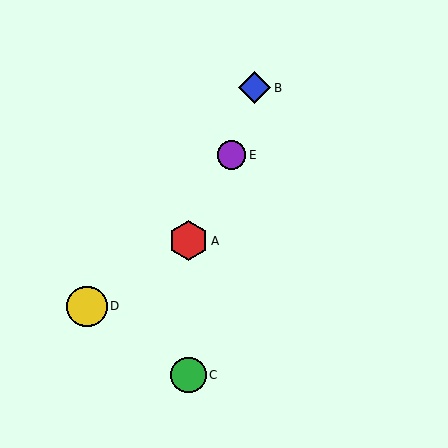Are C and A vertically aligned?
Yes, both are at x≈188.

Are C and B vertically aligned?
No, C is at x≈188 and B is at x≈255.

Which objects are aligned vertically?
Objects A, C are aligned vertically.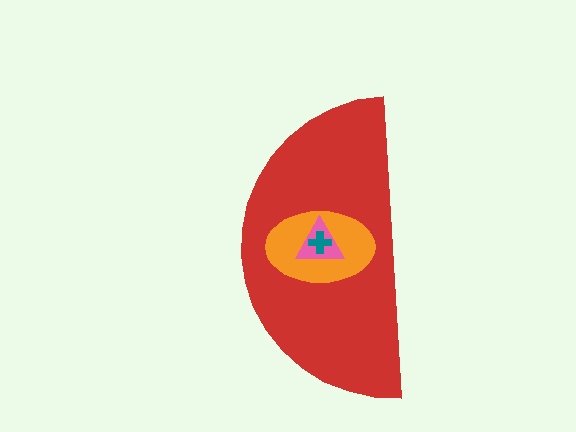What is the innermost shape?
The teal cross.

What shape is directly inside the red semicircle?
The orange ellipse.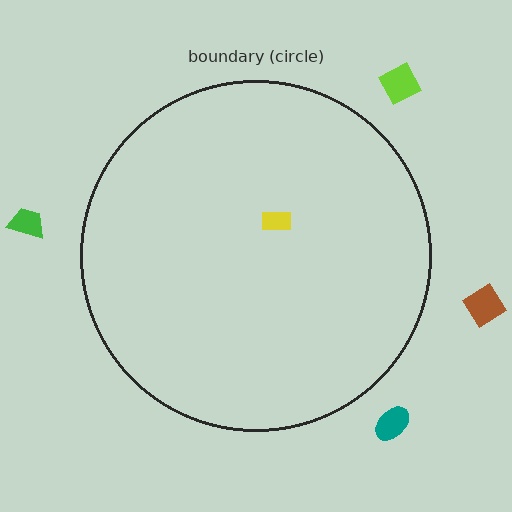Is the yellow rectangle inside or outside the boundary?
Inside.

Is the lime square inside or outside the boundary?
Outside.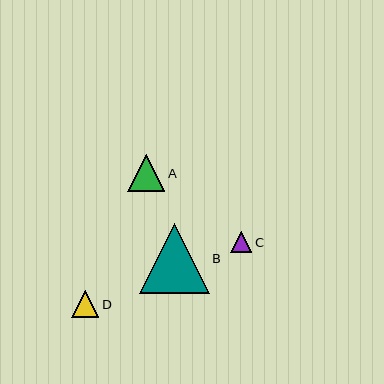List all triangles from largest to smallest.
From largest to smallest: B, A, D, C.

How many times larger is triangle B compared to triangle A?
Triangle B is approximately 1.9 times the size of triangle A.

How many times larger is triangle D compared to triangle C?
Triangle D is approximately 1.3 times the size of triangle C.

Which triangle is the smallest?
Triangle C is the smallest with a size of approximately 21 pixels.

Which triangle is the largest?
Triangle B is the largest with a size of approximately 70 pixels.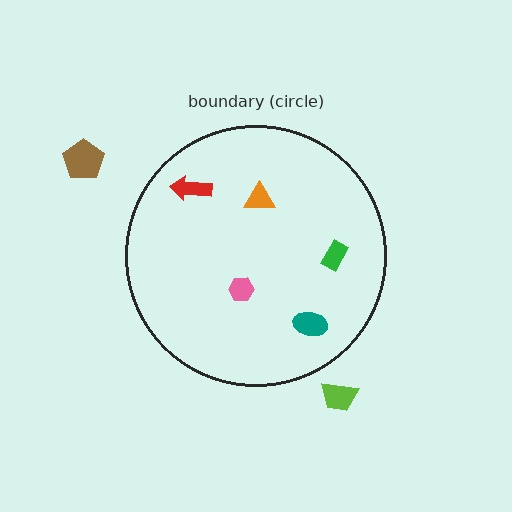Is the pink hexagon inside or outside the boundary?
Inside.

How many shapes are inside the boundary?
5 inside, 2 outside.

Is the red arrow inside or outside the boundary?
Inside.